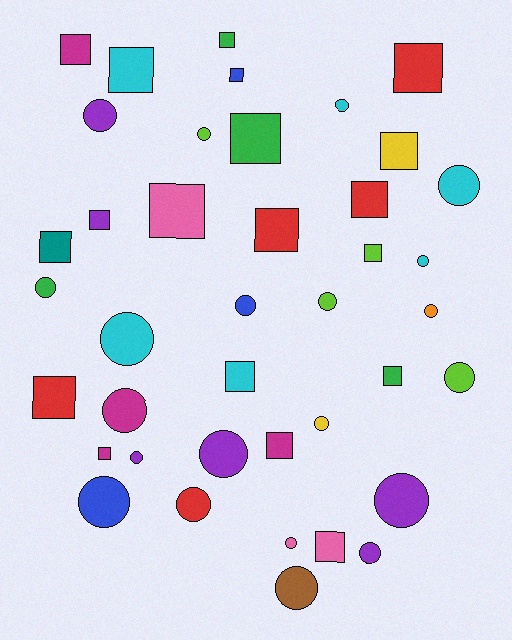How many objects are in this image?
There are 40 objects.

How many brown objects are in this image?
There is 1 brown object.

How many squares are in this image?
There are 19 squares.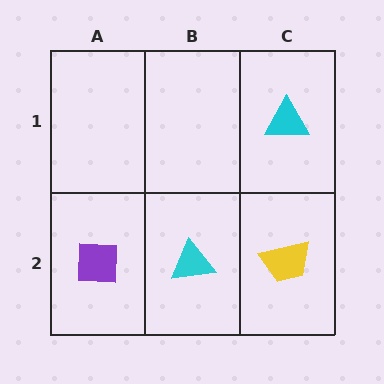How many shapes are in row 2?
3 shapes.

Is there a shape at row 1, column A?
No, that cell is empty.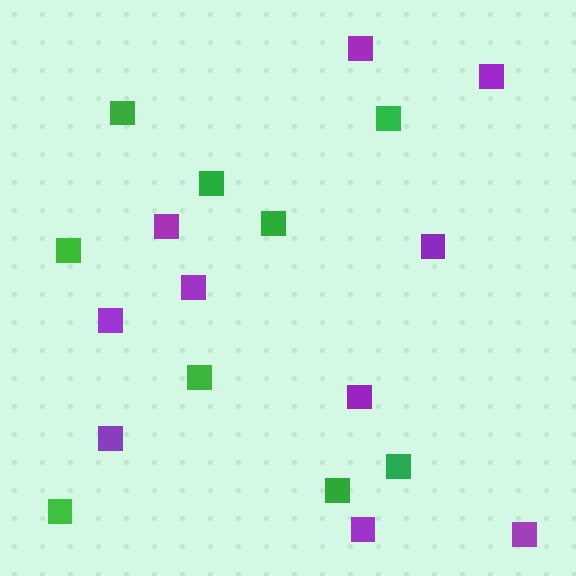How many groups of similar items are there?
There are 2 groups: one group of purple squares (10) and one group of green squares (9).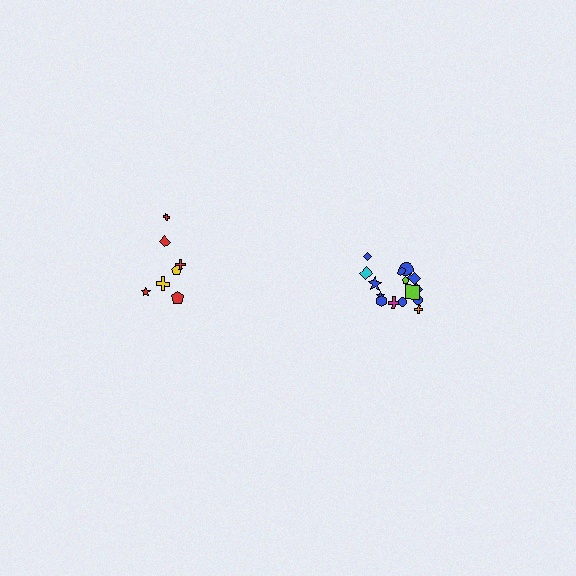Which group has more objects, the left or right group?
The right group.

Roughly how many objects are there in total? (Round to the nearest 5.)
Roughly 20 objects in total.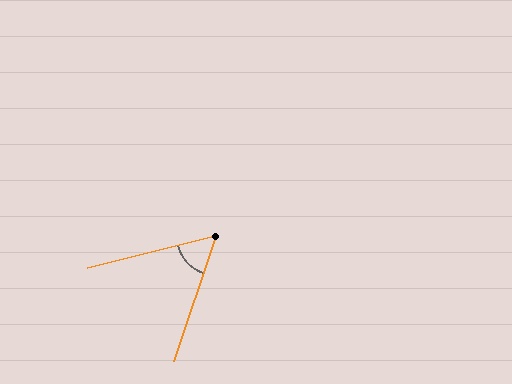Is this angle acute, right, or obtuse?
It is acute.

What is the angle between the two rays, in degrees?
Approximately 57 degrees.